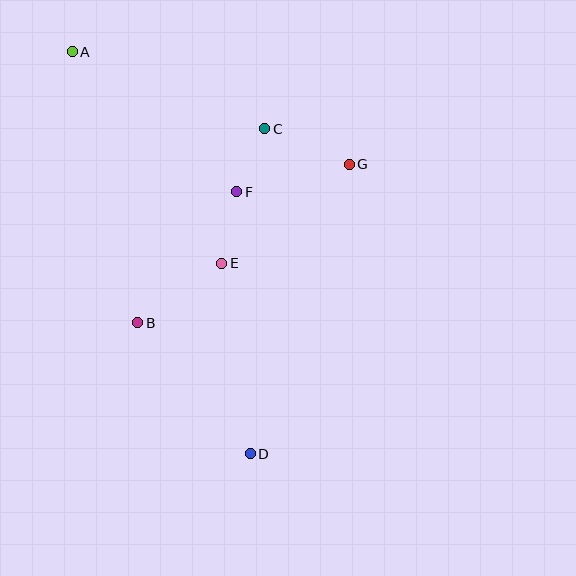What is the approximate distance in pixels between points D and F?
The distance between D and F is approximately 263 pixels.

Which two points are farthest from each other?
Points A and D are farthest from each other.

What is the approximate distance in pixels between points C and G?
The distance between C and G is approximately 92 pixels.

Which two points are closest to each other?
Points C and F are closest to each other.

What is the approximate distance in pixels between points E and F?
The distance between E and F is approximately 73 pixels.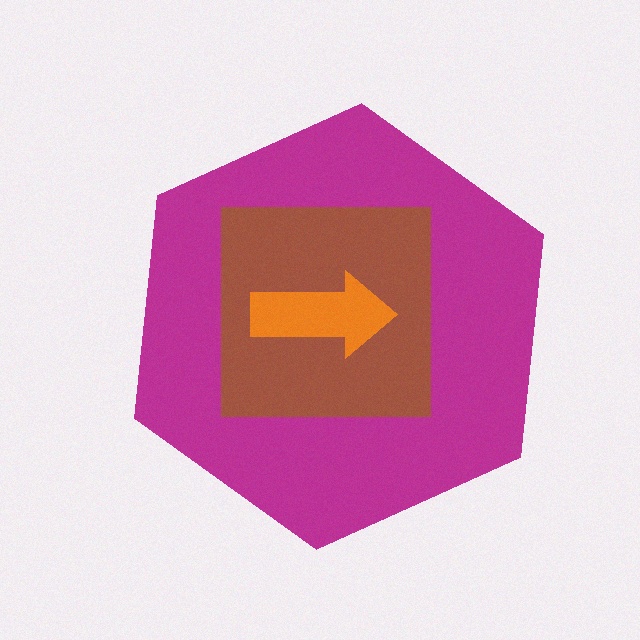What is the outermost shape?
The magenta hexagon.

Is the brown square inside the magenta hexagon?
Yes.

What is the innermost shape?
The orange arrow.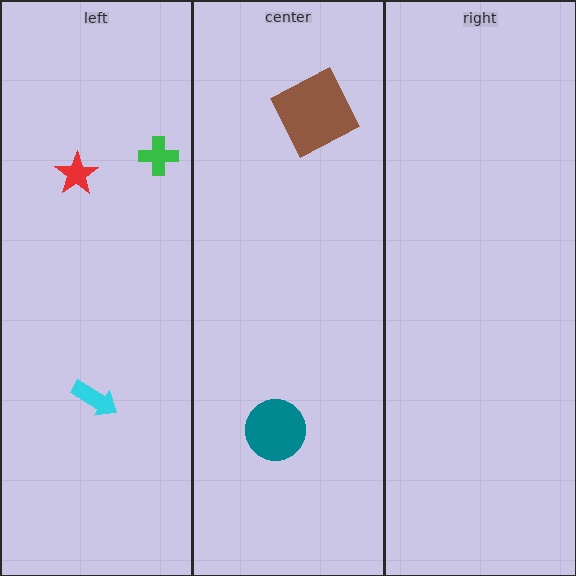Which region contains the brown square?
The center region.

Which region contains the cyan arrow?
The left region.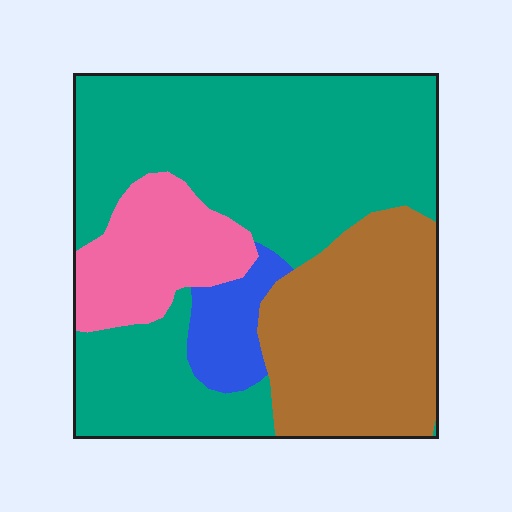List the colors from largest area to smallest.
From largest to smallest: teal, brown, pink, blue.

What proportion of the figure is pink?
Pink covers roughly 15% of the figure.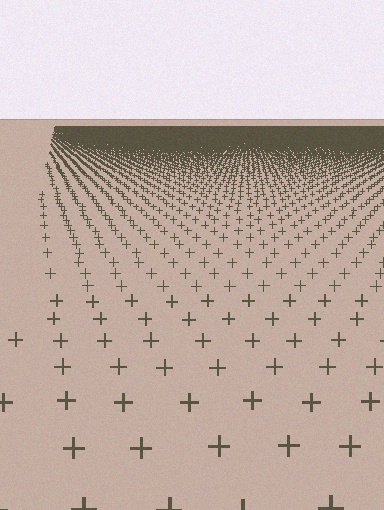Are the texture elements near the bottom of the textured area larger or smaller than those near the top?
Larger. Near the bottom, elements are closer to the viewer and appear at a bigger on-screen size.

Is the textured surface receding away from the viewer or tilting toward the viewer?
The surface is receding away from the viewer. Texture elements get smaller and denser toward the top.